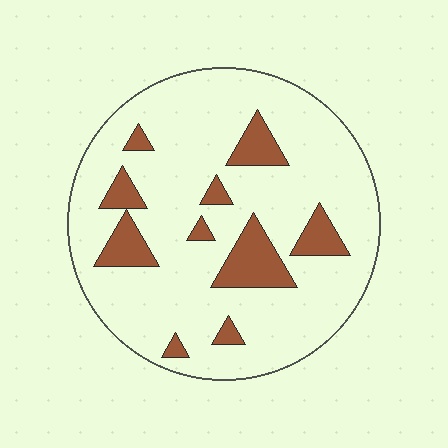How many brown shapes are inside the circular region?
10.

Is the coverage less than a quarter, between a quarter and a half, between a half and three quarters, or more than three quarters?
Less than a quarter.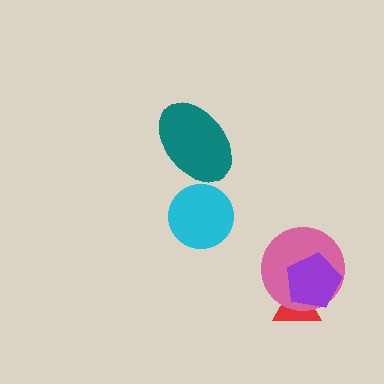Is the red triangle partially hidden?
Yes, it is partially covered by another shape.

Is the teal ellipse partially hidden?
No, no other shape covers it.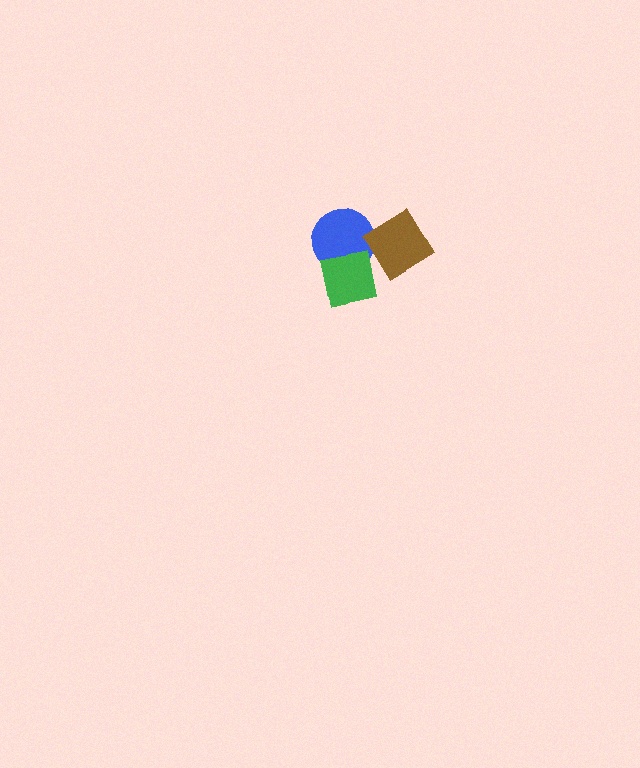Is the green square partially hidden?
No, no other shape covers it.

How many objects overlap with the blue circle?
1 object overlaps with the blue circle.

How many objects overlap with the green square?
1 object overlaps with the green square.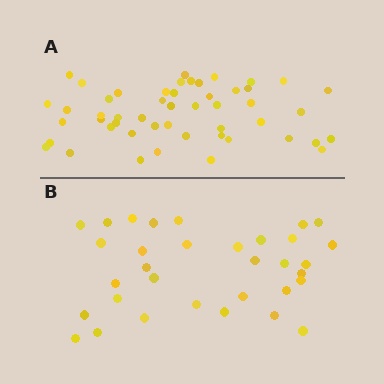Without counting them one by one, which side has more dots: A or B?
Region A (the top region) has more dots.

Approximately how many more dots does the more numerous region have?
Region A has approximately 15 more dots than region B.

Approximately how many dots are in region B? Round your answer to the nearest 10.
About 30 dots. (The exact count is 33, which rounds to 30.)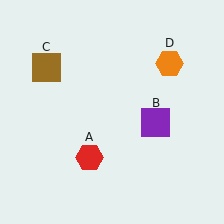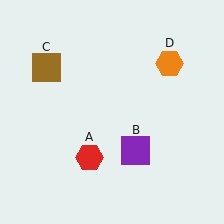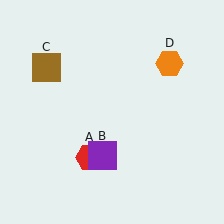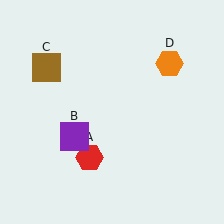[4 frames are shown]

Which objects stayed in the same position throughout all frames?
Red hexagon (object A) and brown square (object C) and orange hexagon (object D) remained stationary.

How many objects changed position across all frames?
1 object changed position: purple square (object B).